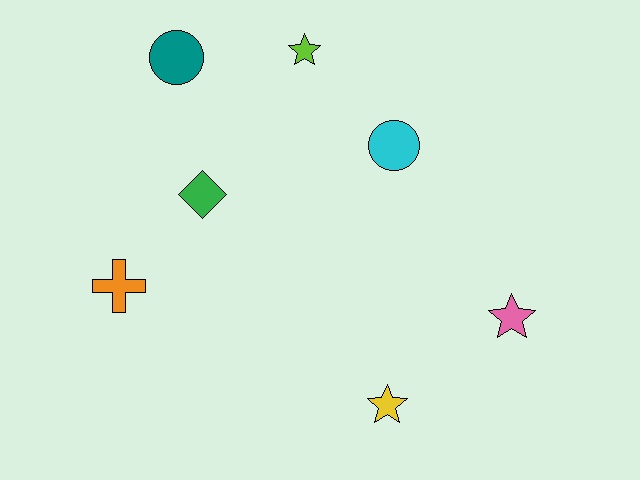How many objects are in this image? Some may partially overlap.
There are 7 objects.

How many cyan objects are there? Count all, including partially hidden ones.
There is 1 cyan object.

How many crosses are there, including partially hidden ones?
There is 1 cross.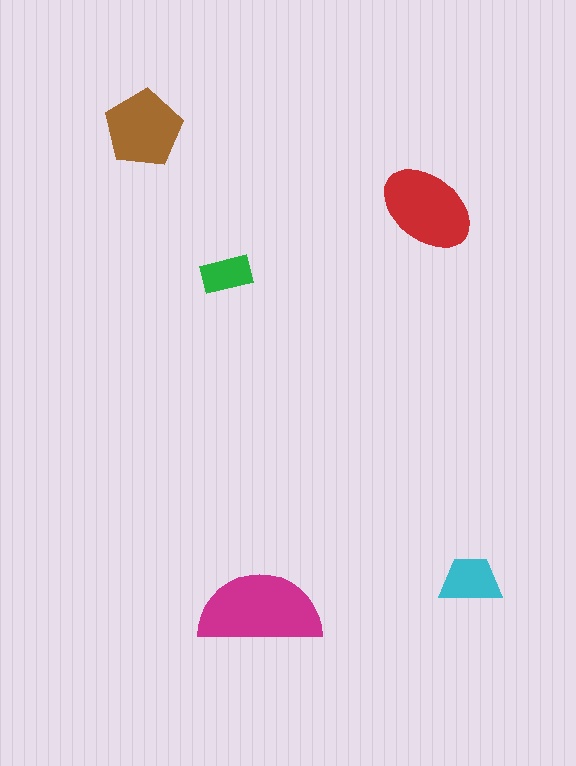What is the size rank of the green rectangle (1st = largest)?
5th.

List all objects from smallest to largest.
The green rectangle, the cyan trapezoid, the brown pentagon, the red ellipse, the magenta semicircle.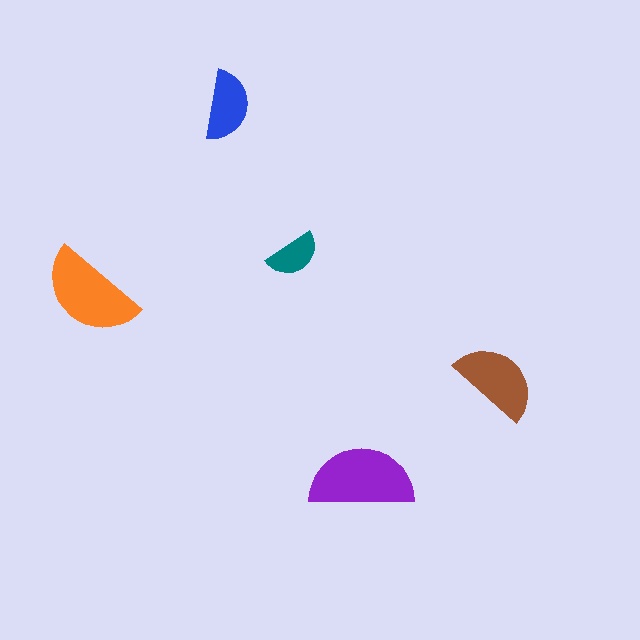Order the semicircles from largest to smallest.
the purple one, the orange one, the brown one, the blue one, the teal one.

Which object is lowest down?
The purple semicircle is bottommost.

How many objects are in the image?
There are 5 objects in the image.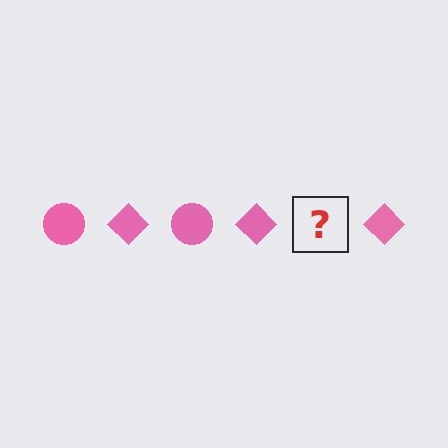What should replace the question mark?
The question mark should be replaced with a pink circle.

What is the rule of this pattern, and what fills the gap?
The rule is that the pattern cycles through circle, diamond shapes in pink. The gap should be filled with a pink circle.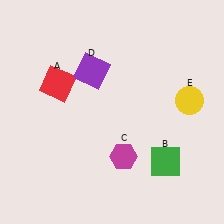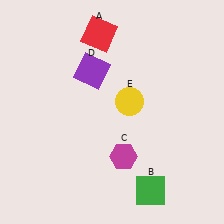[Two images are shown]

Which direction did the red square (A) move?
The red square (A) moved up.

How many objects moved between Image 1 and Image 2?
3 objects moved between the two images.